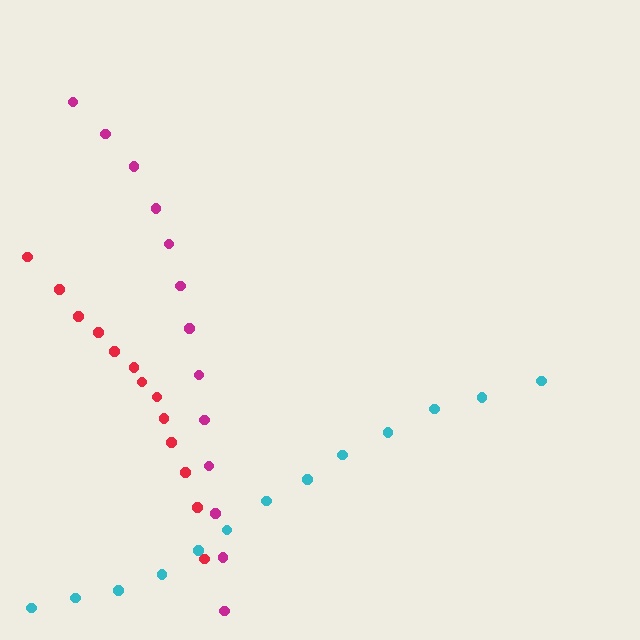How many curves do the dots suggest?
There are 3 distinct paths.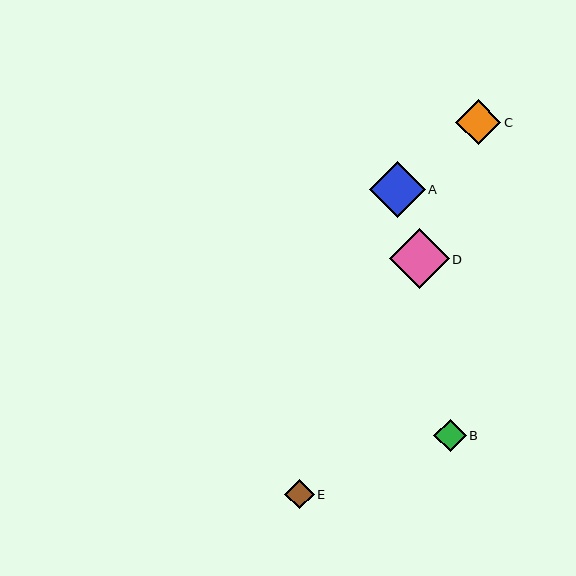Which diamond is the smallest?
Diamond E is the smallest with a size of approximately 29 pixels.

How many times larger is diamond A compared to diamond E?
Diamond A is approximately 1.9 times the size of diamond E.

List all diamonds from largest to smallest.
From largest to smallest: D, A, C, B, E.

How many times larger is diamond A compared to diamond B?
Diamond A is approximately 1.7 times the size of diamond B.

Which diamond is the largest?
Diamond D is the largest with a size of approximately 60 pixels.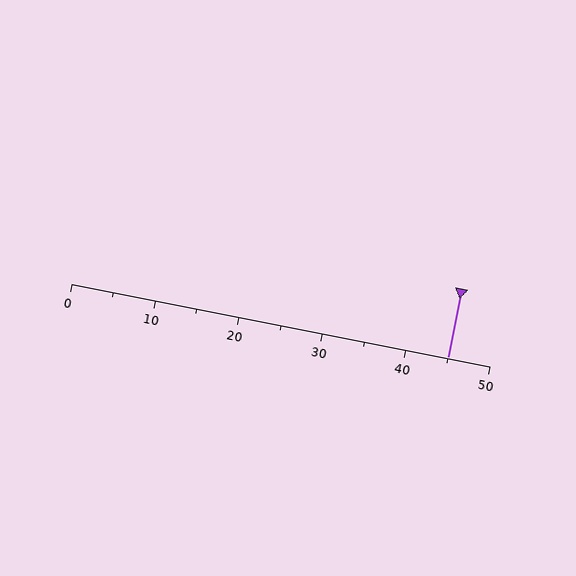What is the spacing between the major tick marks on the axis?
The major ticks are spaced 10 apart.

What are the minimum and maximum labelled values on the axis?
The axis runs from 0 to 50.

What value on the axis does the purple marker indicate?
The marker indicates approximately 45.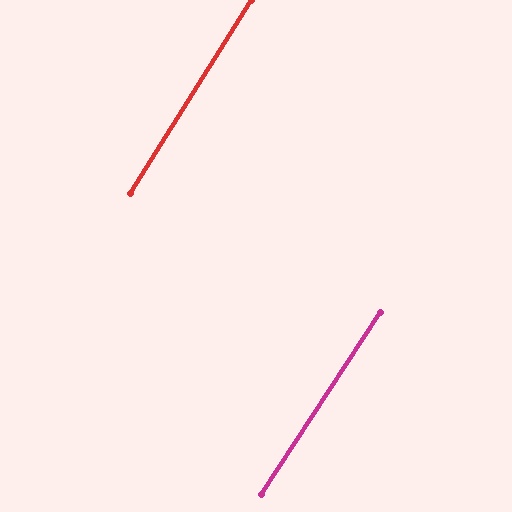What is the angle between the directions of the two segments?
Approximately 1 degree.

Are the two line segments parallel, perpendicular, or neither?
Parallel — their directions differ by only 1.2°.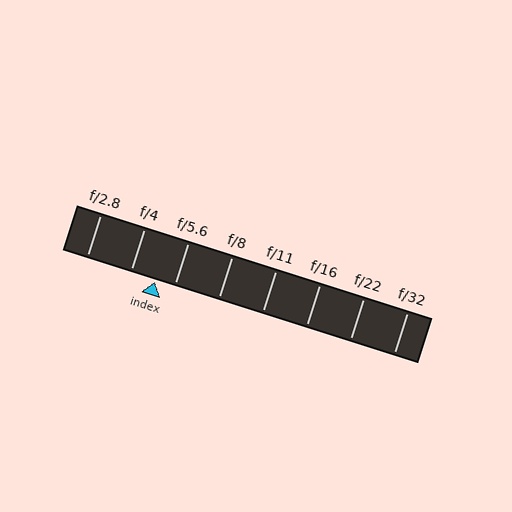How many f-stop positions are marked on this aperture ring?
There are 8 f-stop positions marked.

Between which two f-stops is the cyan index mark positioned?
The index mark is between f/4 and f/5.6.